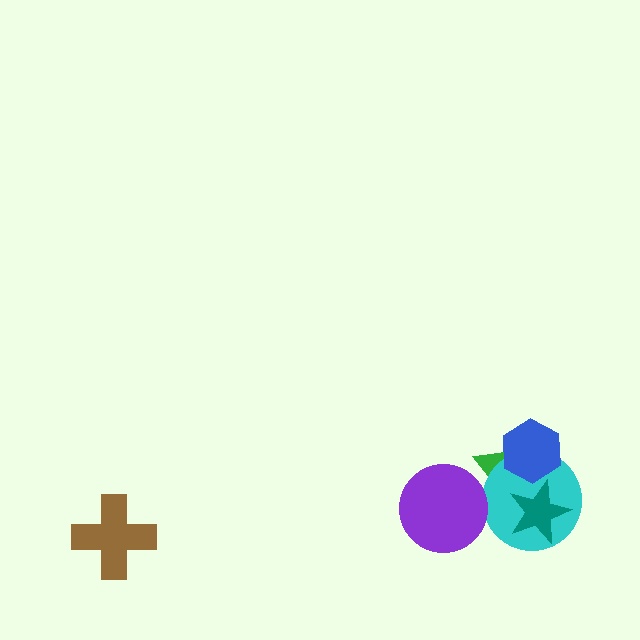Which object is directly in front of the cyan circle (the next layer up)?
The teal star is directly in front of the cyan circle.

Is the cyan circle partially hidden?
Yes, it is partially covered by another shape.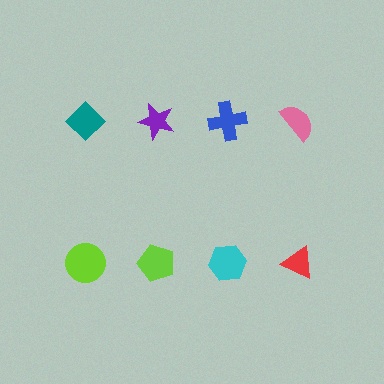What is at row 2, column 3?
A cyan hexagon.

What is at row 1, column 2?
A purple star.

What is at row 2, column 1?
A lime circle.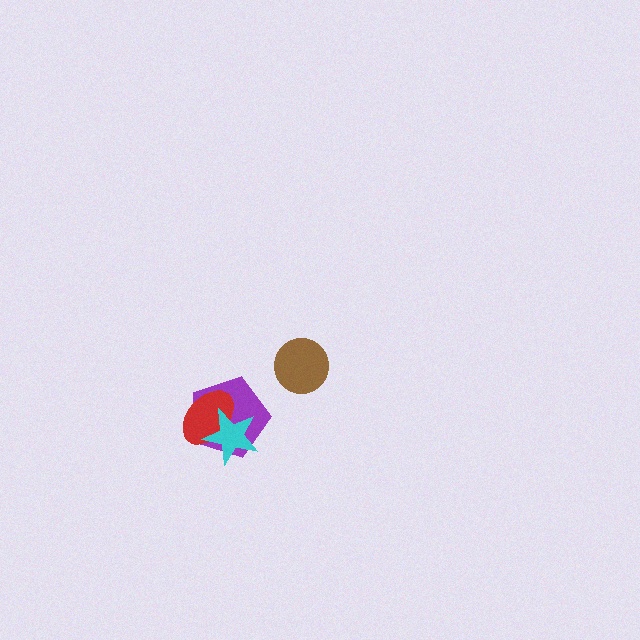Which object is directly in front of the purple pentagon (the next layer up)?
The red ellipse is directly in front of the purple pentagon.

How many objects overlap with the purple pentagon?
2 objects overlap with the purple pentagon.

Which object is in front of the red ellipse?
The cyan star is in front of the red ellipse.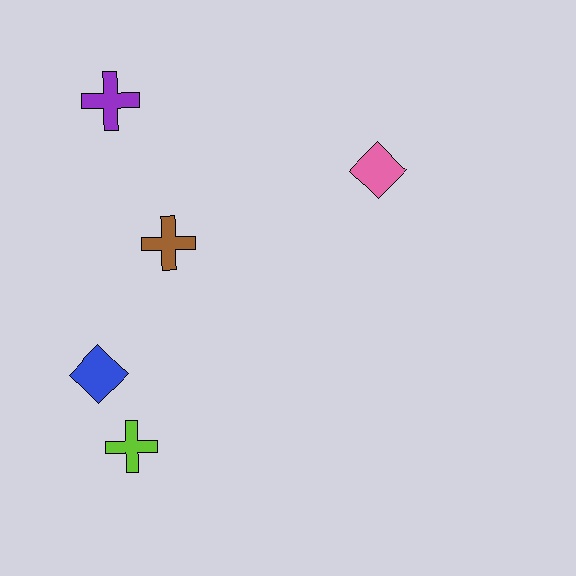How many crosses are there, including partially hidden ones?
There are 3 crosses.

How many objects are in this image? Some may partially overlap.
There are 5 objects.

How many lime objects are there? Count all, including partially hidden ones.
There is 1 lime object.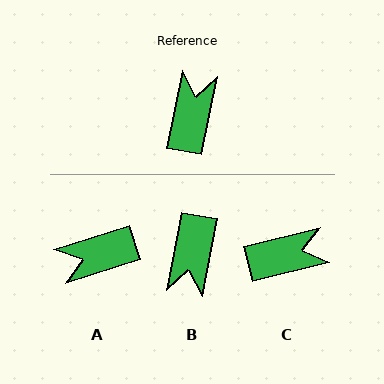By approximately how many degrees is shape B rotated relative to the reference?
Approximately 180 degrees clockwise.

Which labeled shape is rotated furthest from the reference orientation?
B, about 180 degrees away.